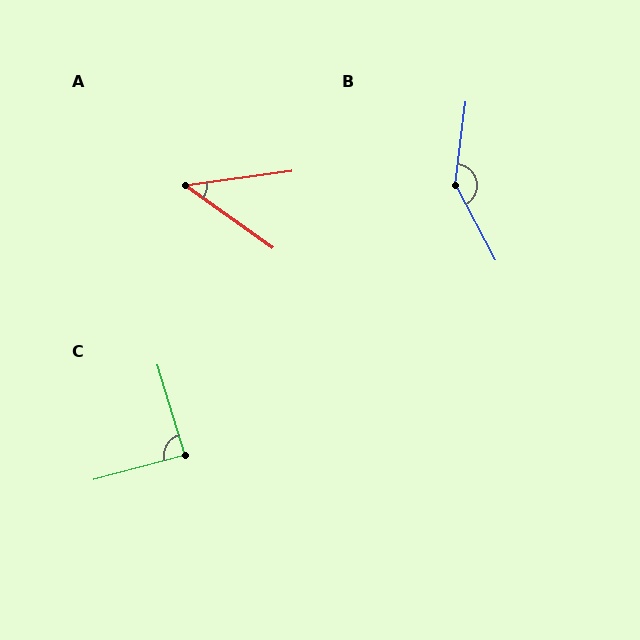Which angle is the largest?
B, at approximately 145 degrees.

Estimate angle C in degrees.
Approximately 88 degrees.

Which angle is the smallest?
A, at approximately 44 degrees.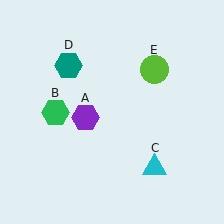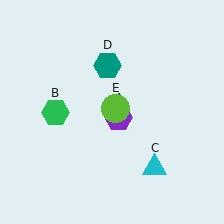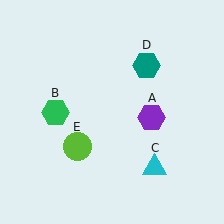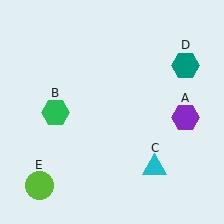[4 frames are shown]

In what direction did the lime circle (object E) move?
The lime circle (object E) moved down and to the left.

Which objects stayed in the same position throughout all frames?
Green hexagon (object B) and cyan triangle (object C) remained stationary.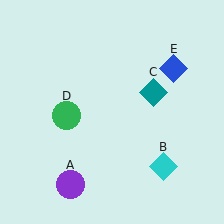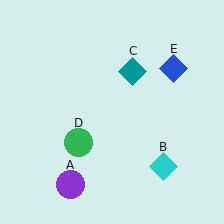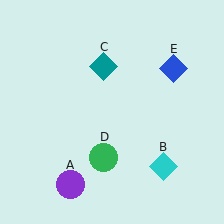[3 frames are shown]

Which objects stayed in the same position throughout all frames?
Purple circle (object A) and cyan diamond (object B) and blue diamond (object E) remained stationary.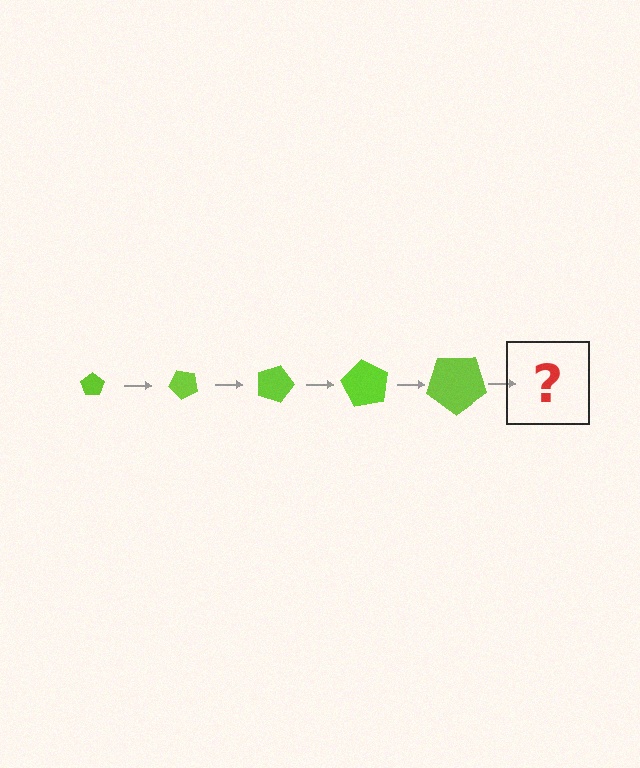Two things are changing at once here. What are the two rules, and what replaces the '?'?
The two rules are that the pentagon grows larger each step and it rotates 45 degrees each step. The '?' should be a pentagon, larger than the previous one and rotated 225 degrees from the start.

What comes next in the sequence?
The next element should be a pentagon, larger than the previous one and rotated 225 degrees from the start.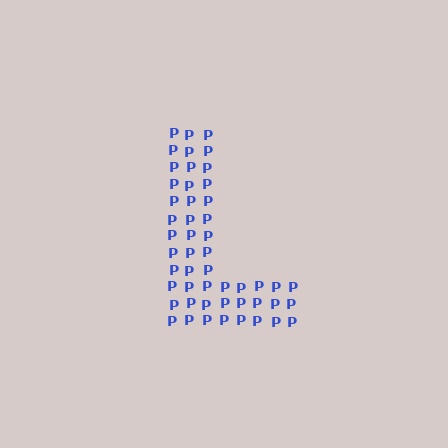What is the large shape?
The large shape is the letter L.